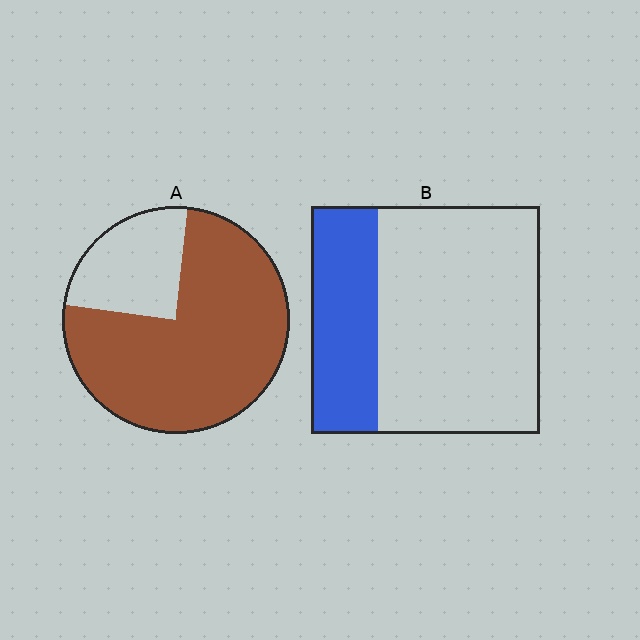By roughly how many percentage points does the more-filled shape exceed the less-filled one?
By roughly 45 percentage points (A over B).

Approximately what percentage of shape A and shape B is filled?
A is approximately 75% and B is approximately 30%.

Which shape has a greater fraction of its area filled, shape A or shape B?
Shape A.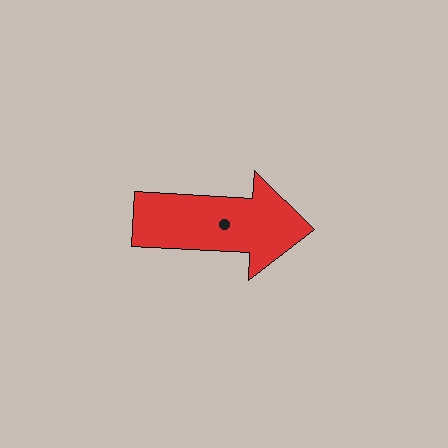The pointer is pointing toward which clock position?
Roughly 3 o'clock.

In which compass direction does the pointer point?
East.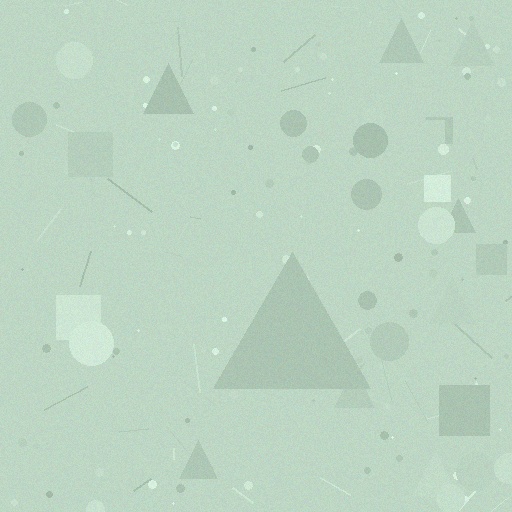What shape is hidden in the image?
A triangle is hidden in the image.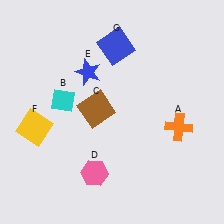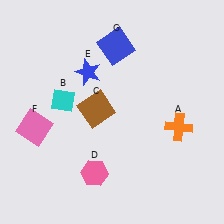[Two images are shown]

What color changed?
The square (F) changed from yellow in Image 1 to pink in Image 2.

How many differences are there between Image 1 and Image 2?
There is 1 difference between the two images.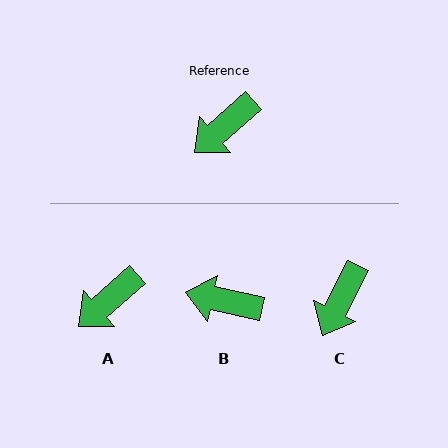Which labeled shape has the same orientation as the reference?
A.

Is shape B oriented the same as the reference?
No, it is off by about 53 degrees.